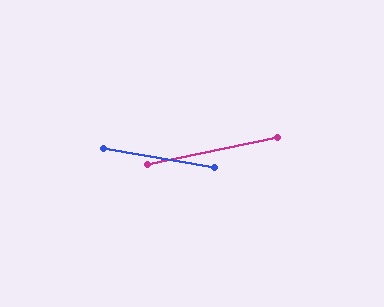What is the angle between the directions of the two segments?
Approximately 21 degrees.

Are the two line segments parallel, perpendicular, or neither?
Neither parallel nor perpendicular — they differ by about 21°.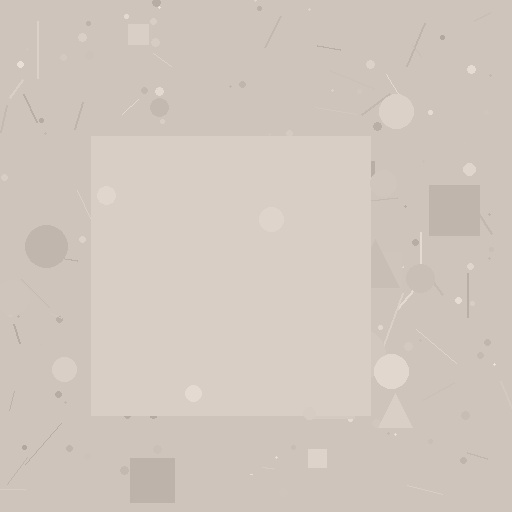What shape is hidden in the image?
A square is hidden in the image.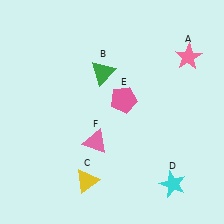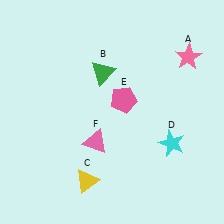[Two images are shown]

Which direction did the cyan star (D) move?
The cyan star (D) moved up.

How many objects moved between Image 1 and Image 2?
1 object moved between the two images.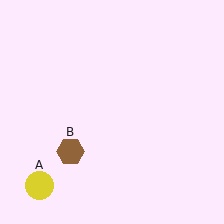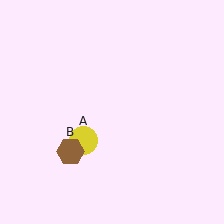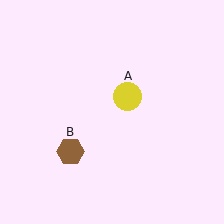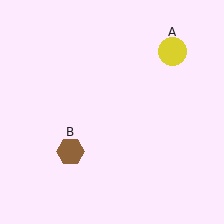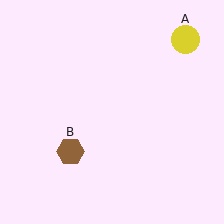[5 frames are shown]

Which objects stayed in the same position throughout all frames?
Brown hexagon (object B) remained stationary.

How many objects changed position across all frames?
1 object changed position: yellow circle (object A).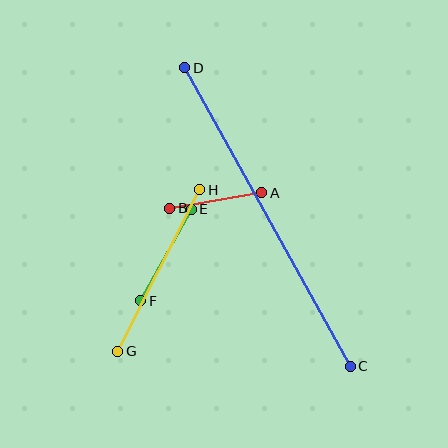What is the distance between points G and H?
The distance is approximately 181 pixels.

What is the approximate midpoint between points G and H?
The midpoint is at approximately (159, 271) pixels.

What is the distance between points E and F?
The distance is approximately 105 pixels.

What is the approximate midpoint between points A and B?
The midpoint is at approximately (216, 200) pixels.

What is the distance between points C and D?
The distance is approximately 341 pixels.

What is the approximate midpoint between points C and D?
The midpoint is at approximately (267, 217) pixels.